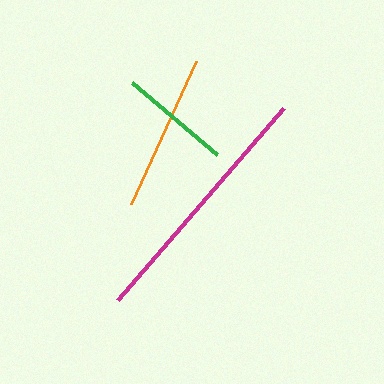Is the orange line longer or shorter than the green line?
The orange line is longer than the green line.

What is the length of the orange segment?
The orange segment is approximately 157 pixels long.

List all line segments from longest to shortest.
From longest to shortest: magenta, orange, green.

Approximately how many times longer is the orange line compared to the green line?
The orange line is approximately 1.4 times the length of the green line.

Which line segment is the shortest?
The green line is the shortest at approximately 111 pixels.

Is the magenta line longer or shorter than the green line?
The magenta line is longer than the green line.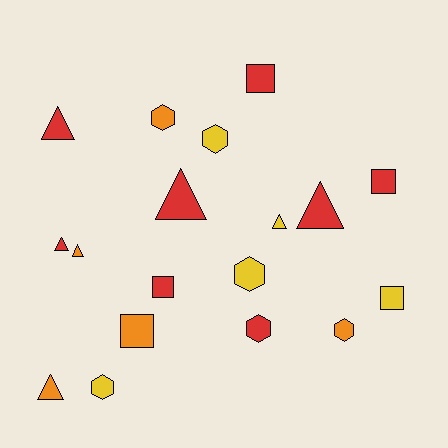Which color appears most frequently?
Red, with 8 objects.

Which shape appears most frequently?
Triangle, with 7 objects.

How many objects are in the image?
There are 18 objects.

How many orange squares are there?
There is 1 orange square.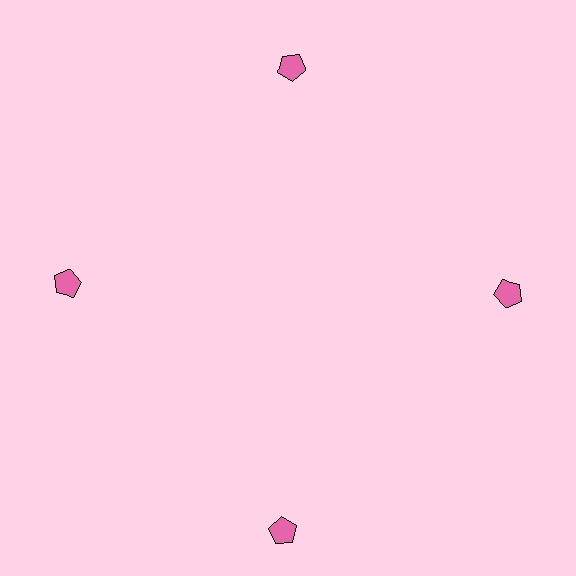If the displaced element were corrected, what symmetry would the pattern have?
It would have 4-fold rotational symmetry — the pattern would map onto itself every 90 degrees.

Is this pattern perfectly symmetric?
No. The 4 pink pentagons are arranged in a ring, but one element near the 6 o'clock position is pushed outward from the center, breaking the 4-fold rotational symmetry.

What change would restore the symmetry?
The symmetry would be restored by moving it inward, back onto the ring so that all 4 pentagons sit at equal angles and equal distance from the center.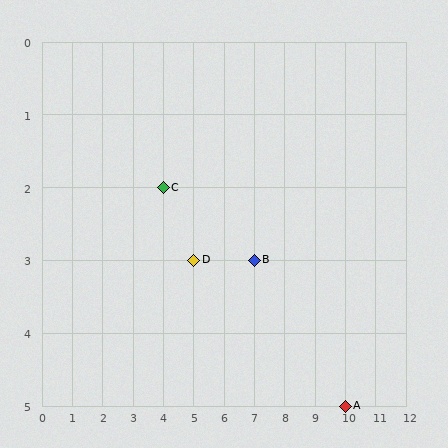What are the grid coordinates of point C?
Point C is at grid coordinates (4, 2).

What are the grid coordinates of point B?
Point B is at grid coordinates (7, 3).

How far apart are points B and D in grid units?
Points B and D are 2 columns apart.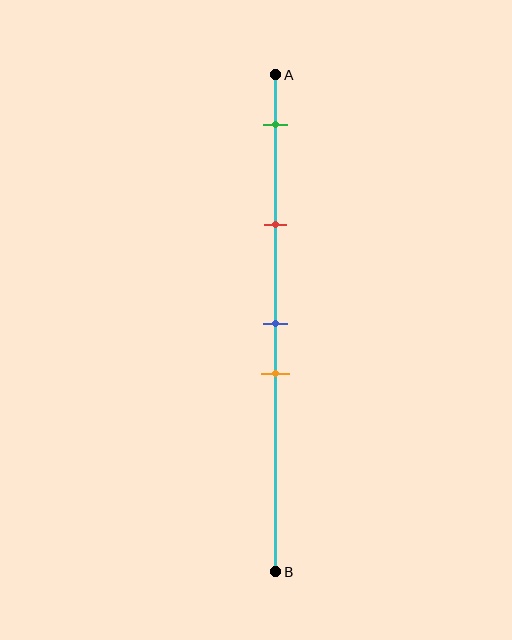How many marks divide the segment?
There are 4 marks dividing the segment.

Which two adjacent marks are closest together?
The blue and orange marks are the closest adjacent pair.